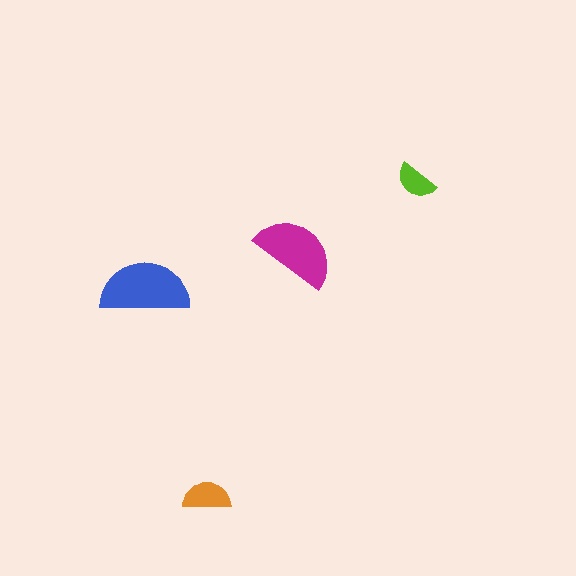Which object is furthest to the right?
The lime semicircle is rightmost.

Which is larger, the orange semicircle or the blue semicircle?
The blue one.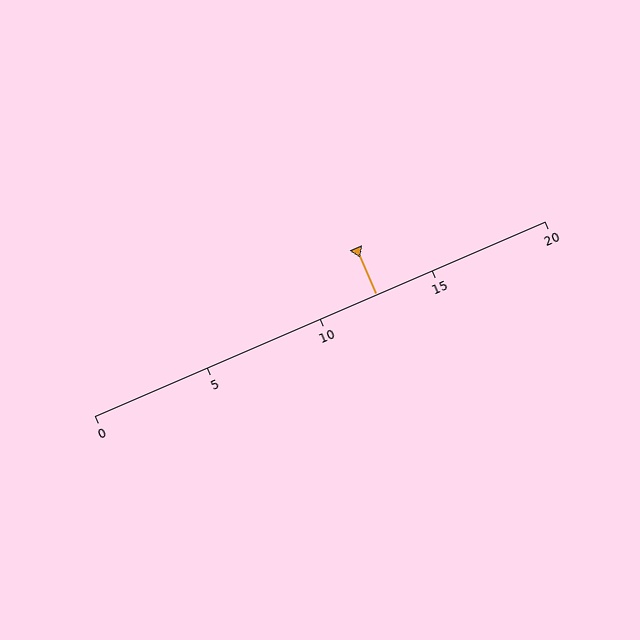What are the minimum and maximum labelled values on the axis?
The axis runs from 0 to 20.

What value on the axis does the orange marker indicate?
The marker indicates approximately 12.5.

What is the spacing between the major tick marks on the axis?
The major ticks are spaced 5 apart.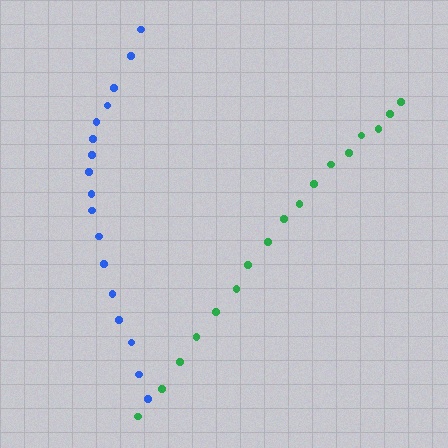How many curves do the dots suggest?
There are 2 distinct paths.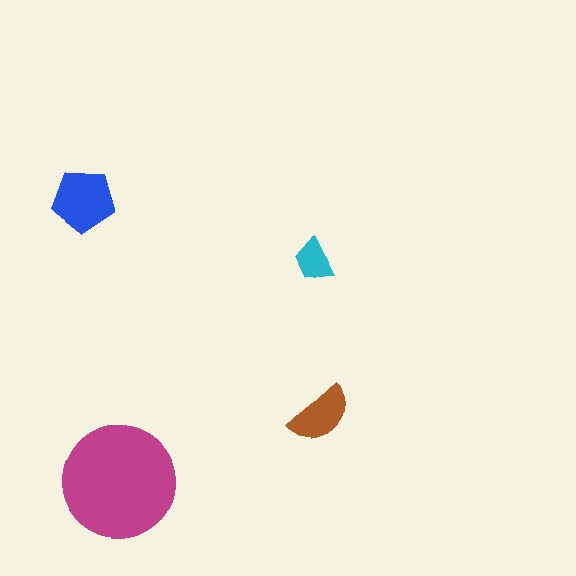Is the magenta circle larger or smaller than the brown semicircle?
Larger.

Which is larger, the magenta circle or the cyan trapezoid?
The magenta circle.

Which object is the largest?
The magenta circle.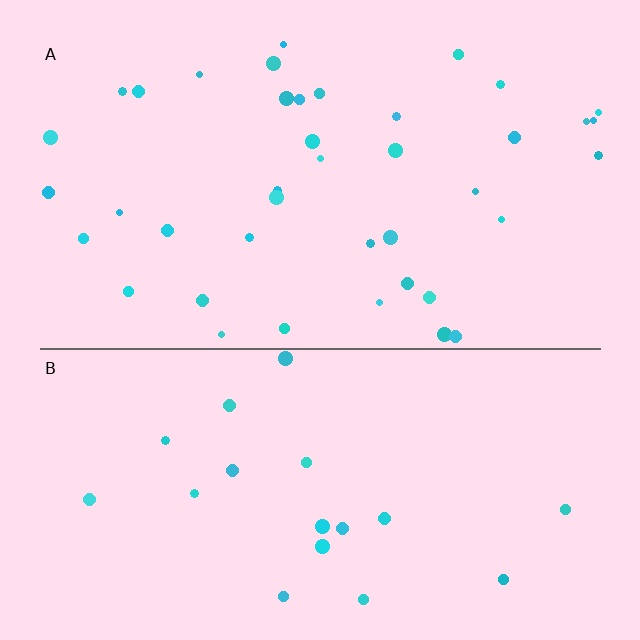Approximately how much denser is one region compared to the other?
Approximately 2.2× — region A over region B.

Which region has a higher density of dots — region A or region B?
A (the top).